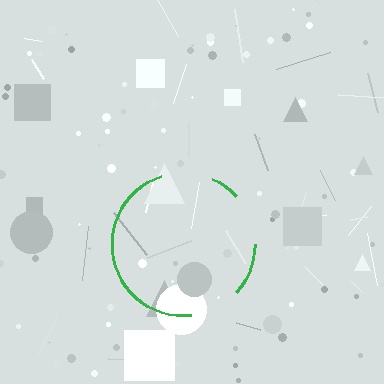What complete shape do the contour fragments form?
The contour fragments form a circle.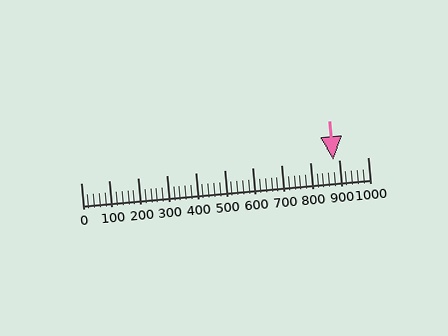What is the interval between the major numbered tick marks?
The major tick marks are spaced 100 units apart.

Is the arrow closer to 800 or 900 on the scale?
The arrow is closer to 900.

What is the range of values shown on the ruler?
The ruler shows values from 0 to 1000.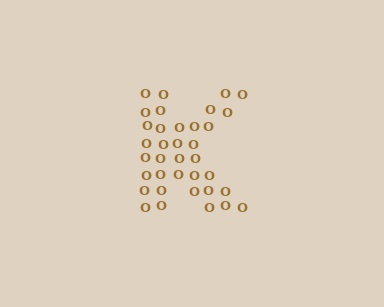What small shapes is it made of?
It is made of small letter O's.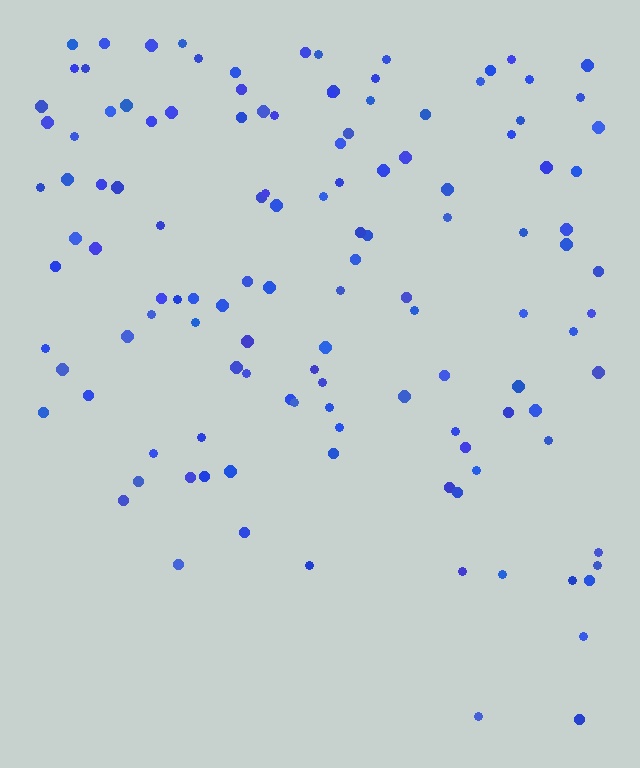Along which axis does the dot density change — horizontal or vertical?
Vertical.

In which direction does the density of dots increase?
From bottom to top, with the top side densest.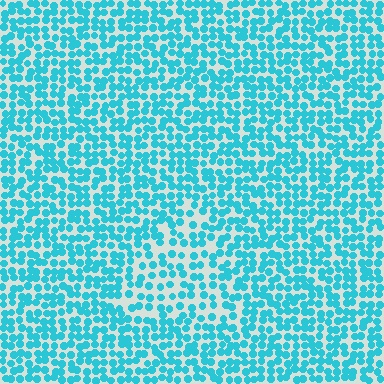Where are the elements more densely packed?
The elements are more densely packed outside the triangle boundary.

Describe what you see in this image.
The image contains small cyan elements arranged at two different densities. A triangle-shaped region is visible where the elements are less densely packed than the surrounding area.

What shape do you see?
I see a triangle.